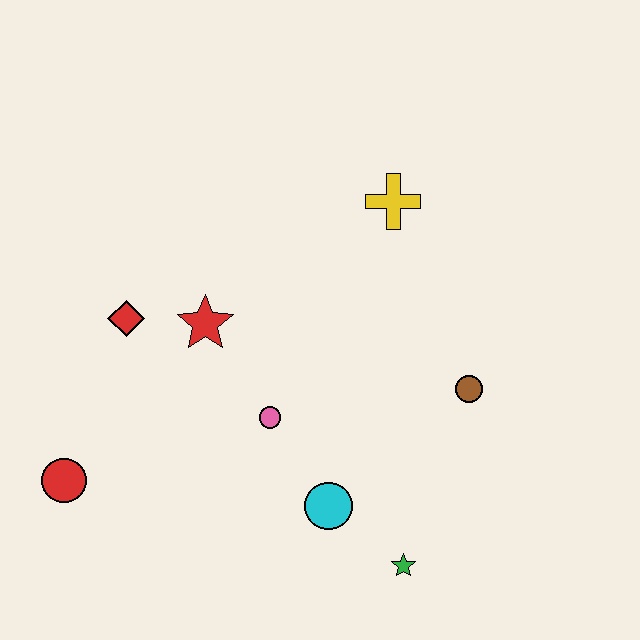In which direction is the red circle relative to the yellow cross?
The red circle is to the left of the yellow cross.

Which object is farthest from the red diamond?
The green star is farthest from the red diamond.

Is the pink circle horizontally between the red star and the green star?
Yes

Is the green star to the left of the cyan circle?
No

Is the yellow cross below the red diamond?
No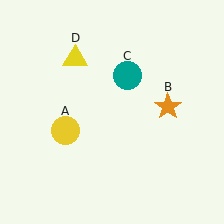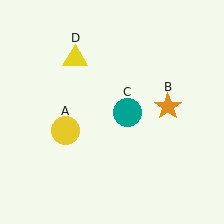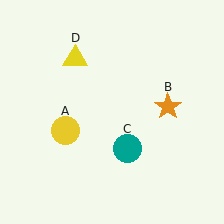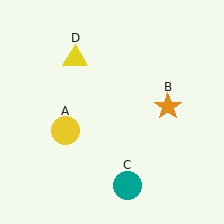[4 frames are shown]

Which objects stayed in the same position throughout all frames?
Yellow circle (object A) and orange star (object B) and yellow triangle (object D) remained stationary.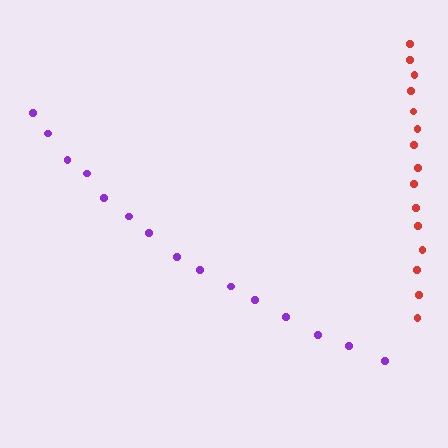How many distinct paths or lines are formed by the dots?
There are 2 distinct paths.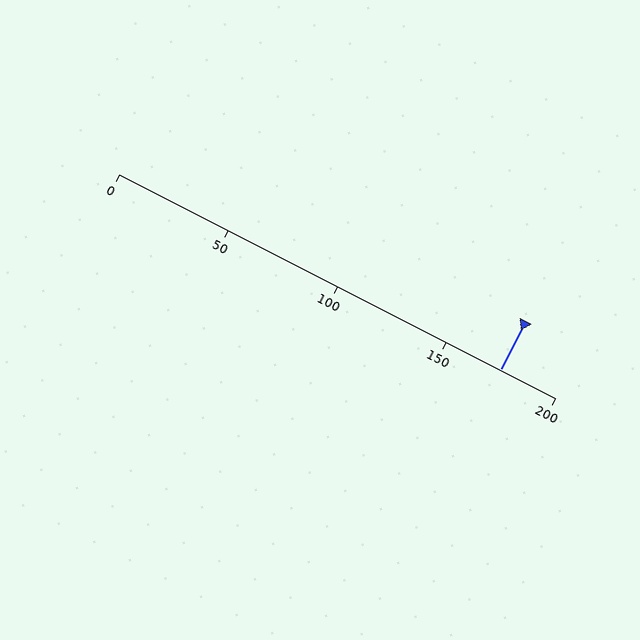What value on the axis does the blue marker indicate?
The marker indicates approximately 175.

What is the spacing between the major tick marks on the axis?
The major ticks are spaced 50 apart.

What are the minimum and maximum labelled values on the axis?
The axis runs from 0 to 200.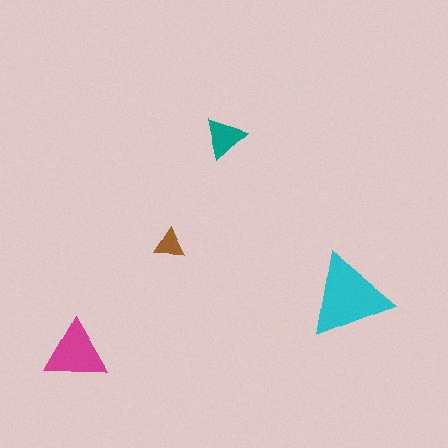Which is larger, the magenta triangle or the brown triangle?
The magenta one.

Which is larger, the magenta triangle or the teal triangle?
The magenta one.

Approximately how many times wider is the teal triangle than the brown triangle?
About 1.5 times wider.